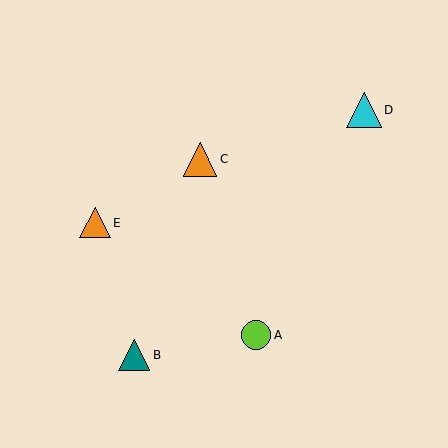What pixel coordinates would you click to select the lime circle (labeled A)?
Click at (256, 335) to select the lime circle A.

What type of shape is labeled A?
Shape A is a lime circle.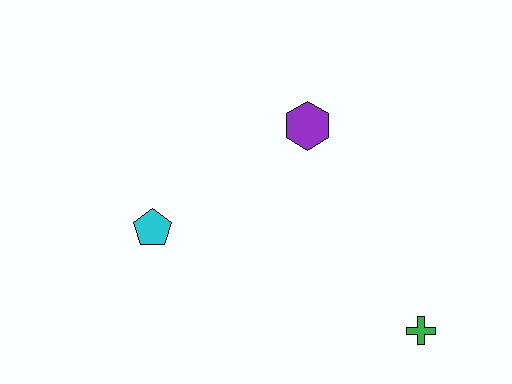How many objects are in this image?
There are 3 objects.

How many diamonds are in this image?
There are no diamonds.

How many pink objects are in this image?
There are no pink objects.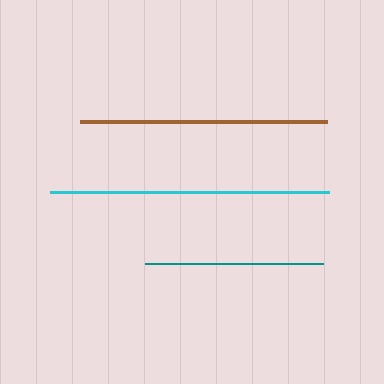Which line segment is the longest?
The cyan line is the longest at approximately 280 pixels.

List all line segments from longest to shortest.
From longest to shortest: cyan, brown, teal.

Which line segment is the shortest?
The teal line is the shortest at approximately 178 pixels.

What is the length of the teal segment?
The teal segment is approximately 178 pixels long.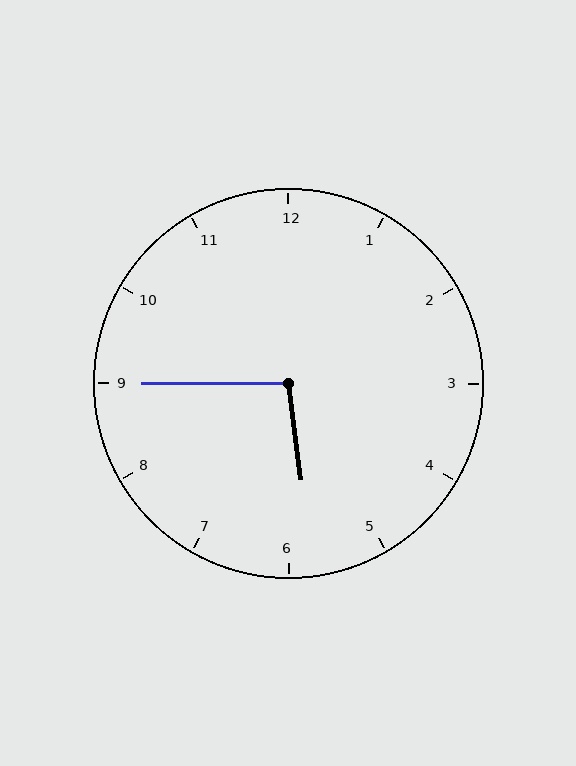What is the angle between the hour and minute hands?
Approximately 98 degrees.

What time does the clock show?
5:45.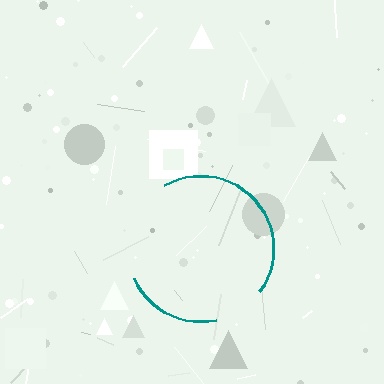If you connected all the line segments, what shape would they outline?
They would outline a circle.